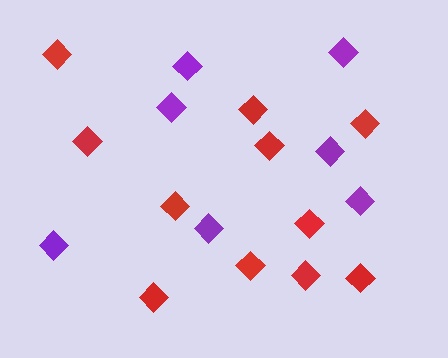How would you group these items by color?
There are 2 groups: one group of purple diamonds (7) and one group of red diamonds (11).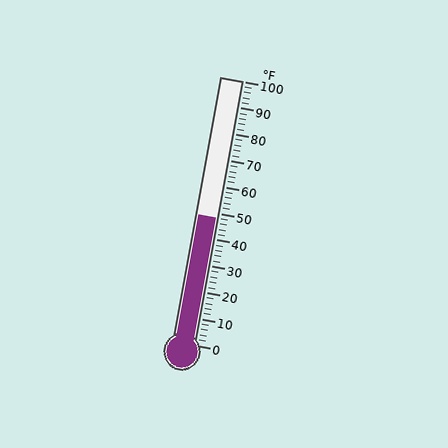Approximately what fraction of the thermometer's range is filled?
The thermometer is filled to approximately 50% of its range.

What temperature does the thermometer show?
The thermometer shows approximately 48°F.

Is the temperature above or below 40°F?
The temperature is above 40°F.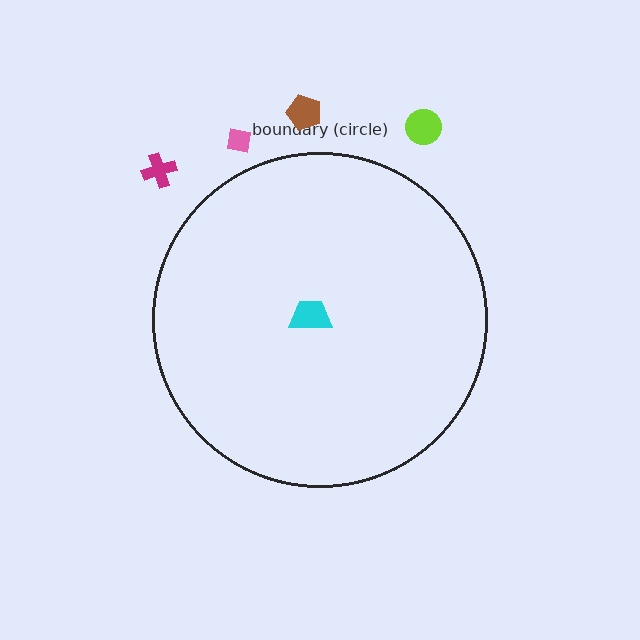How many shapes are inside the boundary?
1 inside, 4 outside.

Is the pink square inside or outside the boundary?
Outside.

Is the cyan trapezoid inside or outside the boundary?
Inside.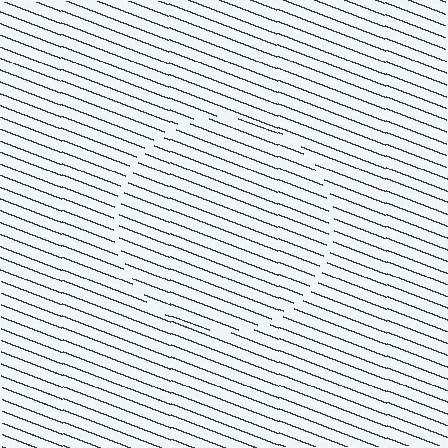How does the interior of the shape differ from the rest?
The interior of the shape contains the same grating, shifted by half a period — the contour is defined by the phase discontinuity where line-ends from the inner and outer gratings abut.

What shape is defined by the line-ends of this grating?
An illusory circle. The interior of the shape contains the same grating, shifted by half a period — the contour is defined by the phase discontinuity where line-ends from the inner and outer gratings abut.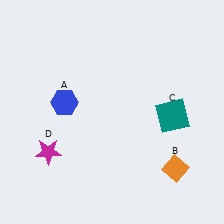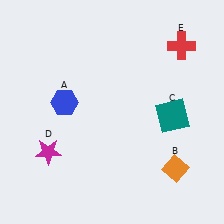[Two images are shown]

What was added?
A red cross (E) was added in Image 2.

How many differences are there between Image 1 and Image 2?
There is 1 difference between the two images.